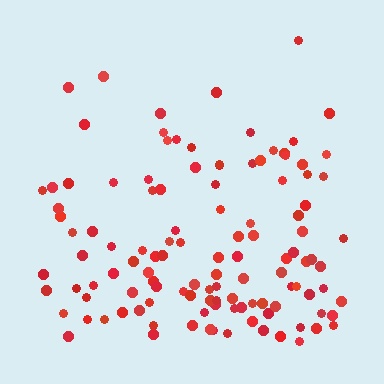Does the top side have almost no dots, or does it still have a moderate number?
Still a moderate number, just noticeably fewer than the bottom.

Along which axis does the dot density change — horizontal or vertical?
Vertical.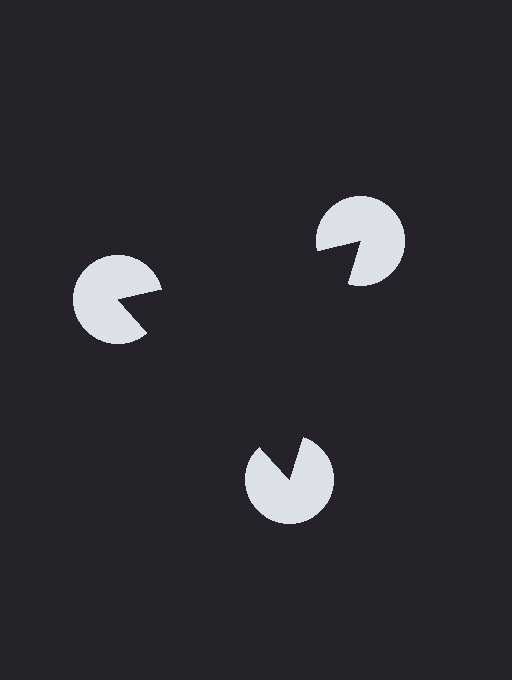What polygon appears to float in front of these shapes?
An illusory triangle — its edges are inferred from the aligned wedge cuts in the pac-man discs, not physically drawn.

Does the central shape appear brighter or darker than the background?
It typically appears slightly darker than the background, even though no actual brightness change is drawn.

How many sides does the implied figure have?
3 sides.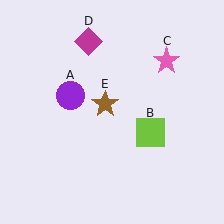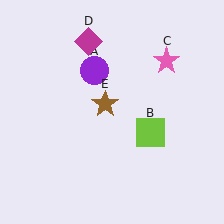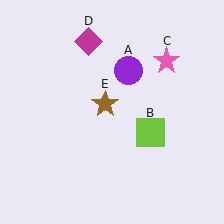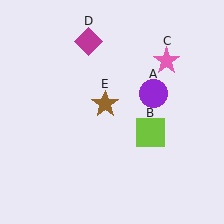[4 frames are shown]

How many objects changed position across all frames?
1 object changed position: purple circle (object A).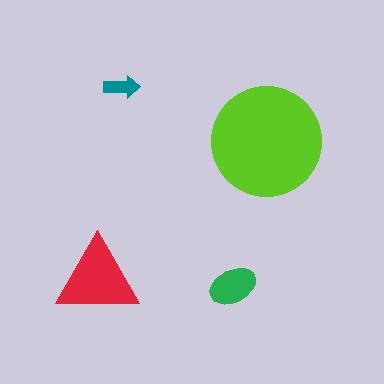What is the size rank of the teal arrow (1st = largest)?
4th.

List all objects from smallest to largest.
The teal arrow, the green ellipse, the red triangle, the lime circle.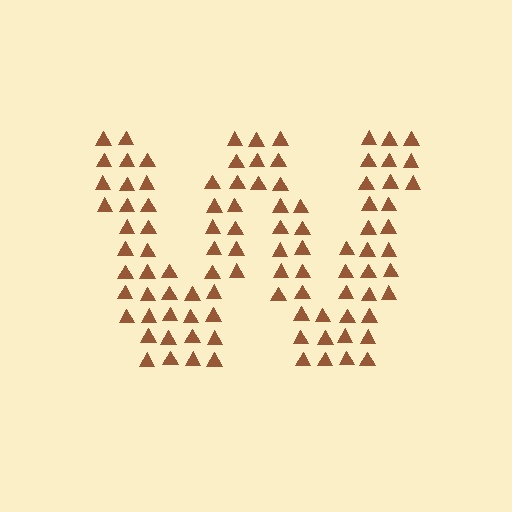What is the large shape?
The large shape is the letter W.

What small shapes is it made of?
It is made of small triangles.